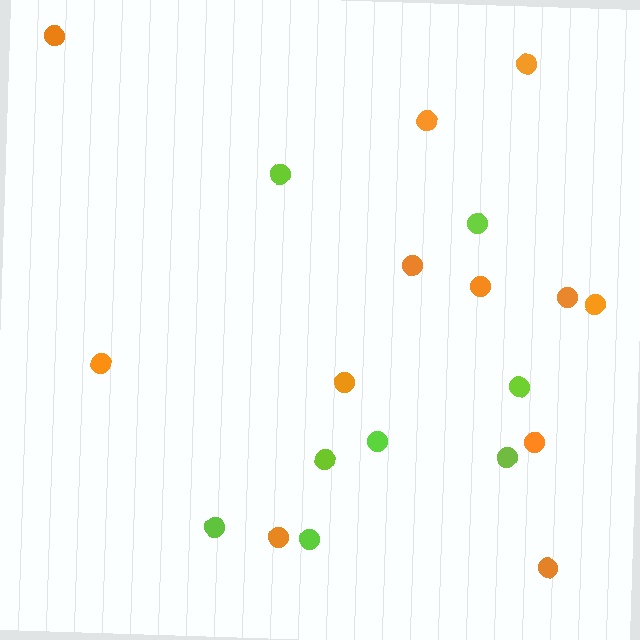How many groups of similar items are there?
There are 2 groups: one group of lime circles (8) and one group of orange circles (12).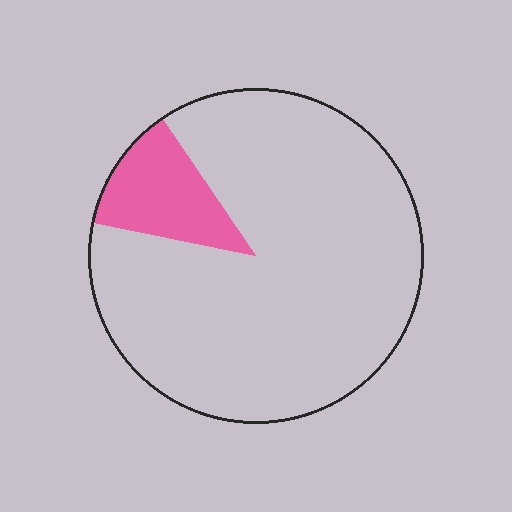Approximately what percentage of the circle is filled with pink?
Approximately 10%.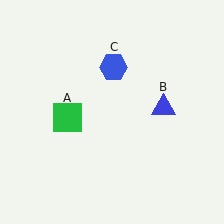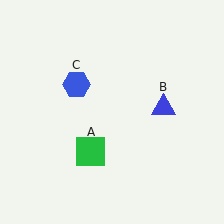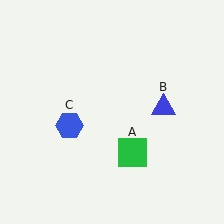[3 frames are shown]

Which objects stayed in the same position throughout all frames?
Blue triangle (object B) remained stationary.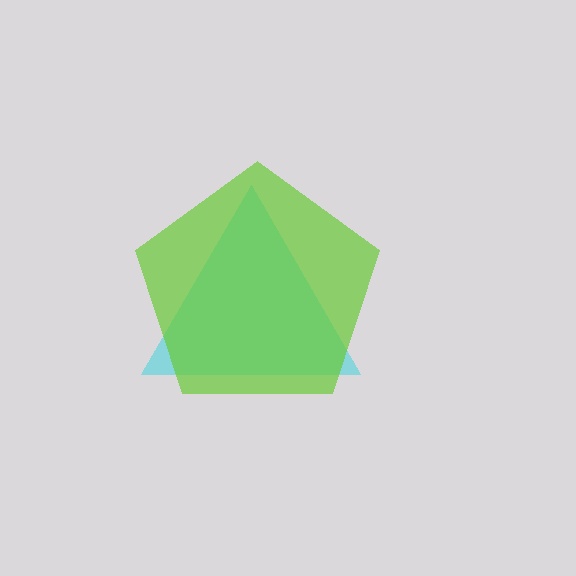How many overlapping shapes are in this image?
There are 2 overlapping shapes in the image.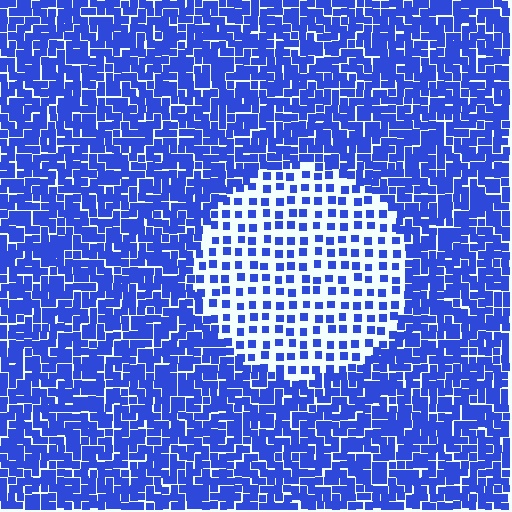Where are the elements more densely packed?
The elements are more densely packed outside the circle boundary.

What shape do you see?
I see a circle.